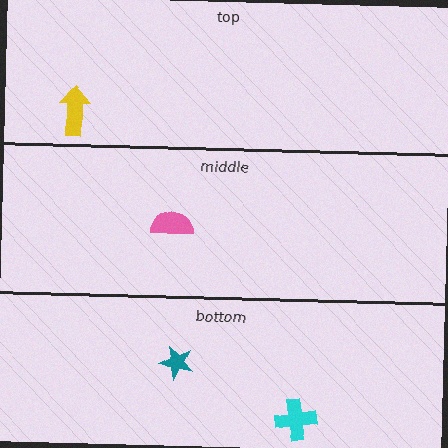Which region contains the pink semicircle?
The middle region.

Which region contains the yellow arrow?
The top region.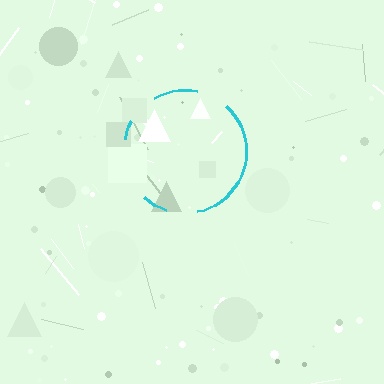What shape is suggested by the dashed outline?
The dashed outline suggests a circle.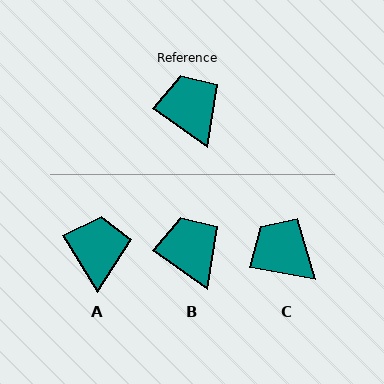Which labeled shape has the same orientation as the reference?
B.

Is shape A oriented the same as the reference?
No, it is off by about 23 degrees.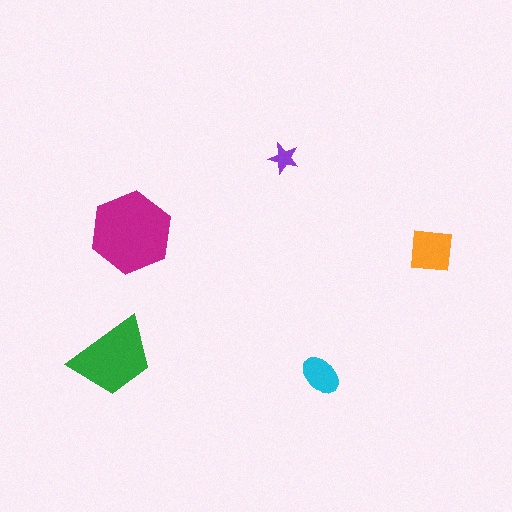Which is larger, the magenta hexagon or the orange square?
The magenta hexagon.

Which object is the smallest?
The purple star.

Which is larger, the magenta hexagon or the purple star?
The magenta hexagon.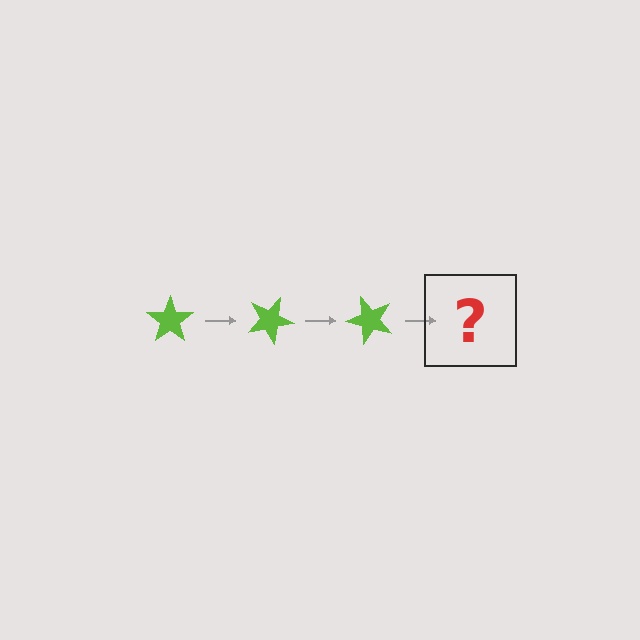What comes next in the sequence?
The next element should be a lime star rotated 75 degrees.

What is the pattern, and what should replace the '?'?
The pattern is that the star rotates 25 degrees each step. The '?' should be a lime star rotated 75 degrees.